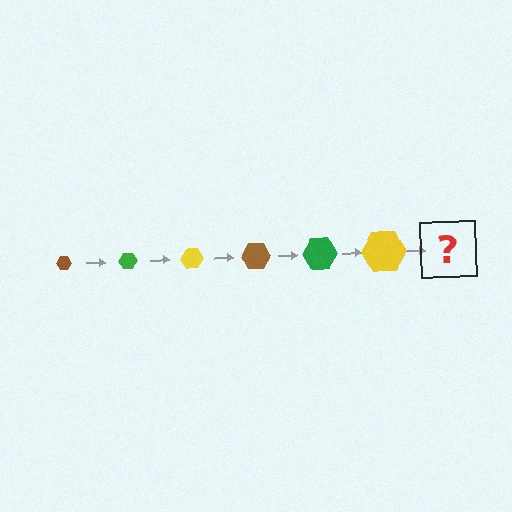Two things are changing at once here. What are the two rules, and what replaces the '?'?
The two rules are that the hexagon grows larger each step and the color cycles through brown, green, and yellow. The '?' should be a brown hexagon, larger than the previous one.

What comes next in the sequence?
The next element should be a brown hexagon, larger than the previous one.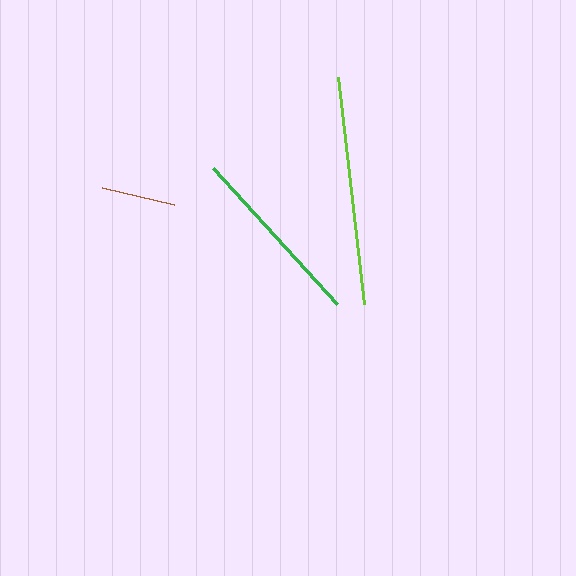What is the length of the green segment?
The green segment is approximately 184 pixels long.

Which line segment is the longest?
The lime line is the longest at approximately 228 pixels.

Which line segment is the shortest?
The brown line is the shortest at approximately 74 pixels.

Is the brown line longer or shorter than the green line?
The green line is longer than the brown line.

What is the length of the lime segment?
The lime segment is approximately 228 pixels long.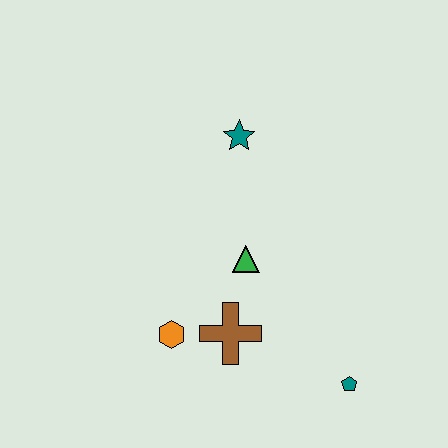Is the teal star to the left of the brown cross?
No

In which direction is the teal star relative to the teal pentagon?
The teal star is above the teal pentagon.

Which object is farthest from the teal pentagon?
The teal star is farthest from the teal pentagon.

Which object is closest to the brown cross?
The orange hexagon is closest to the brown cross.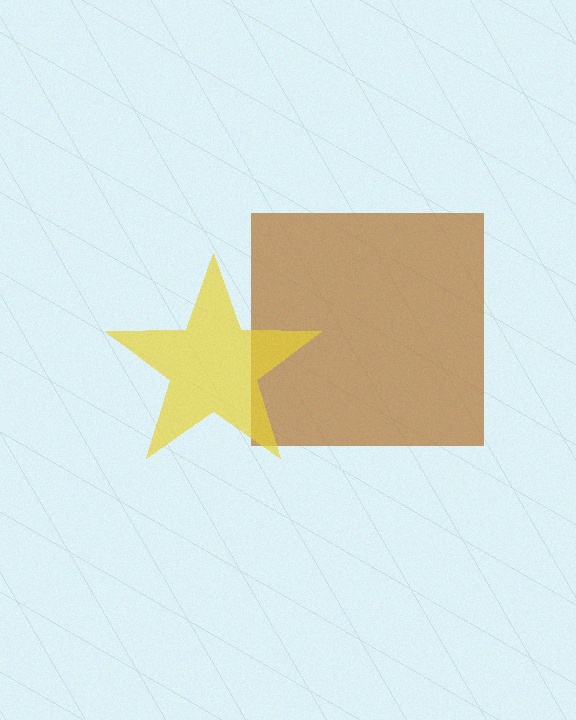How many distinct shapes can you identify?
There are 2 distinct shapes: a brown square, a yellow star.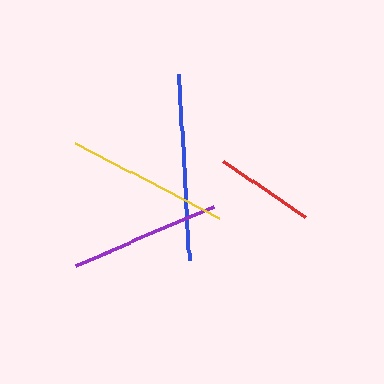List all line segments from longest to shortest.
From longest to shortest: blue, yellow, purple, red.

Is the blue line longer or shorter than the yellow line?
The blue line is longer than the yellow line.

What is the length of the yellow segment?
The yellow segment is approximately 163 pixels long.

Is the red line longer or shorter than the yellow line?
The yellow line is longer than the red line.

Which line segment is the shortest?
The red line is the shortest at approximately 100 pixels.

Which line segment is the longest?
The blue line is the longest at approximately 187 pixels.